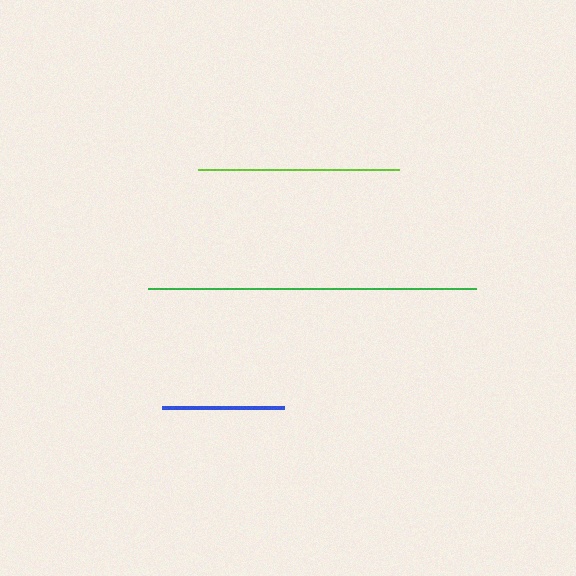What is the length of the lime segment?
The lime segment is approximately 201 pixels long.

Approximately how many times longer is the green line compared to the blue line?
The green line is approximately 2.7 times the length of the blue line.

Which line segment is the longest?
The green line is the longest at approximately 327 pixels.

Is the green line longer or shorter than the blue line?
The green line is longer than the blue line.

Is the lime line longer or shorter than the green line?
The green line is longer than the lime line.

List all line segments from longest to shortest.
From longest to shortest: green, lime, blue.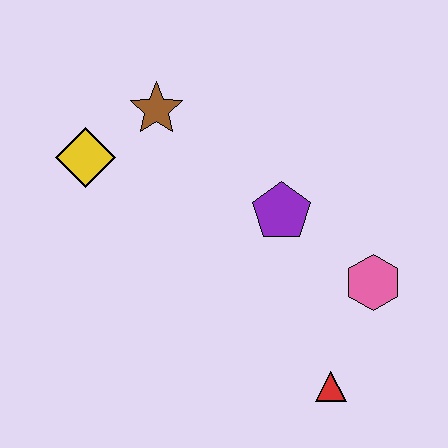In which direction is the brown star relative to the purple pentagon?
The brown star is to the left of the purple pentagon.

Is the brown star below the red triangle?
No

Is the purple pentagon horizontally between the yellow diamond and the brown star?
No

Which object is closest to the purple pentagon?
The pink hexagon is closest to the purple pentagon.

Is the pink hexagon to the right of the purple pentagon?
Yes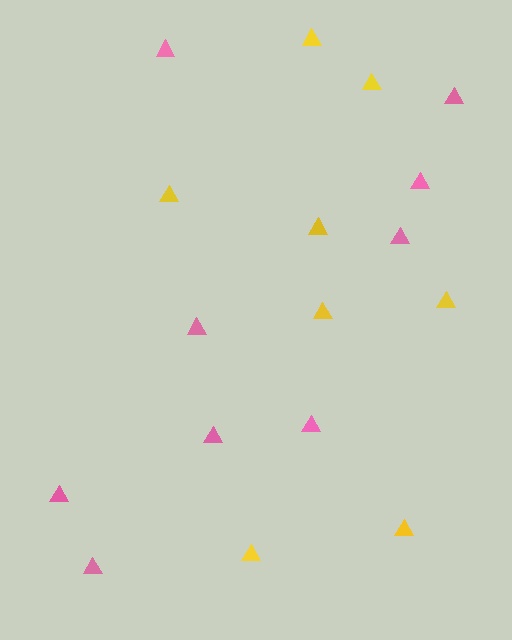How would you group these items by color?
There are 2 groups: one group of yellow triangles (8) and one group of pink triangles (9).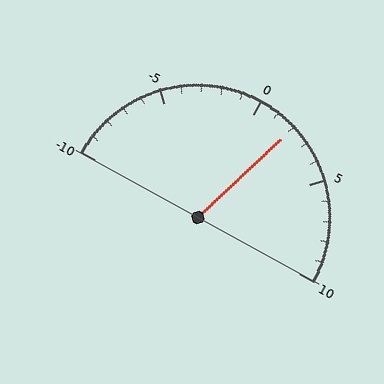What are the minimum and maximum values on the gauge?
The gauge ranges from -10 to 10.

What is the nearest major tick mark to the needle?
The nearest major tick mark is 0.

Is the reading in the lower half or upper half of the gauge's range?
The reading is in the upper half of the range (-10 to 10).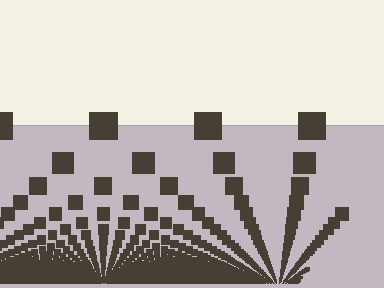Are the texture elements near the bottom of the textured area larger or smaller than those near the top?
Smaller. The gradient is inverted — elements near the bottom are smaller and denser.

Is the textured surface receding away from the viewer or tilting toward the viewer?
The surface appears to tilt toward the viewer. Texture elements get larger and sparser toward the top.